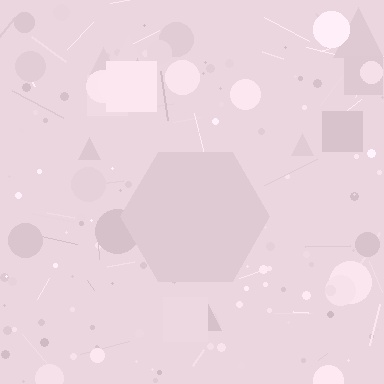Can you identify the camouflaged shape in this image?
The camouflaged shape is a hexagon.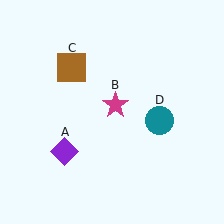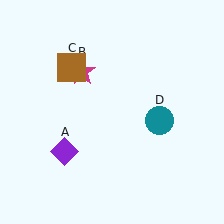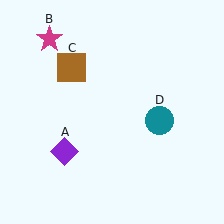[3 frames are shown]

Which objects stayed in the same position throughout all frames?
Purple diamond (object A) and brown square (object C) and teal circle (object D) remained stationary.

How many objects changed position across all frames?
1 object changed position: magenta star (object B).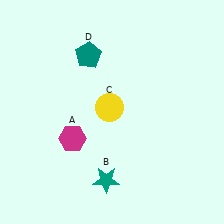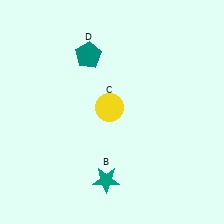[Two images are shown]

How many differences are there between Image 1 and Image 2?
There is 1 difference between the two images.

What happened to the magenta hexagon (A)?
The magenta hexagon (A) was removed in Image 2. It was in the bottom-left area of Image 1.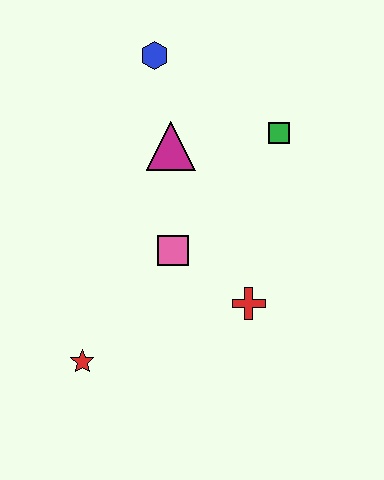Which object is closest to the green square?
The magenta triangle is closest to the green square.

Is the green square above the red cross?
Yes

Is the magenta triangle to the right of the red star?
Yes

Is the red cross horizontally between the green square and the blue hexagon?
Yes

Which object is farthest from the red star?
The blue hexagon is farthest from the red star.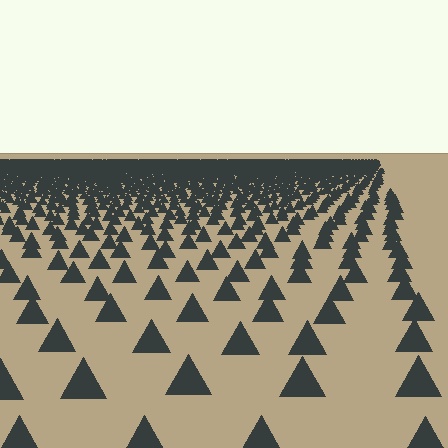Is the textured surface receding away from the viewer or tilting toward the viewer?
The surface is receding away from the viewer. Texture elements get smaller and denser toward the top.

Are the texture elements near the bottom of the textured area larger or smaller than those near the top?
Larger. Near the bottom, elements are closer to the viewer and appear at a bigger on-screen size.